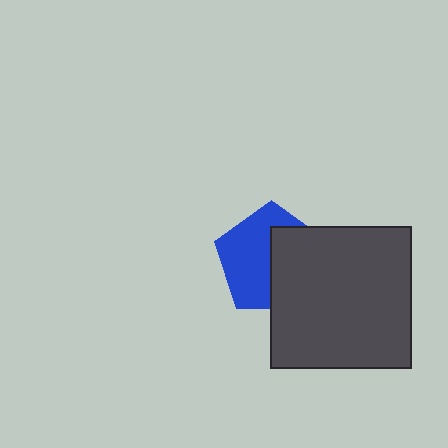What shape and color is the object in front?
The object in front is a dark gray square.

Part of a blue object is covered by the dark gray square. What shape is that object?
It is a pentagon.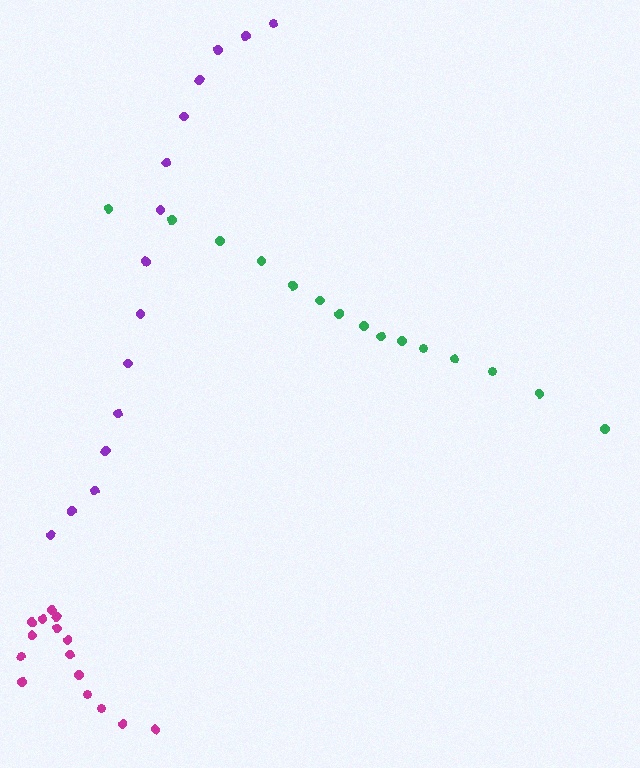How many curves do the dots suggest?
There are 3 distinct paths.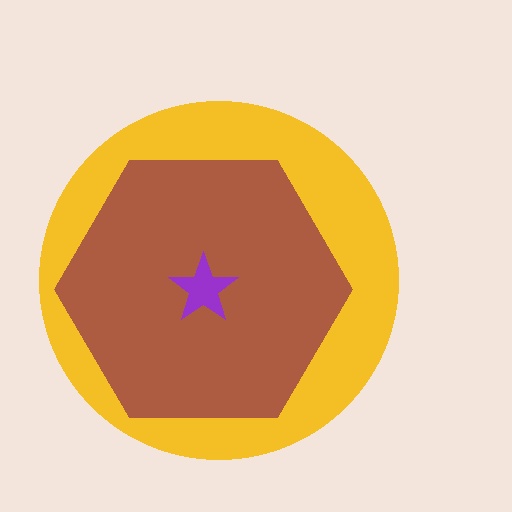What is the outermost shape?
The yellow circle.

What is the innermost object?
The purple star.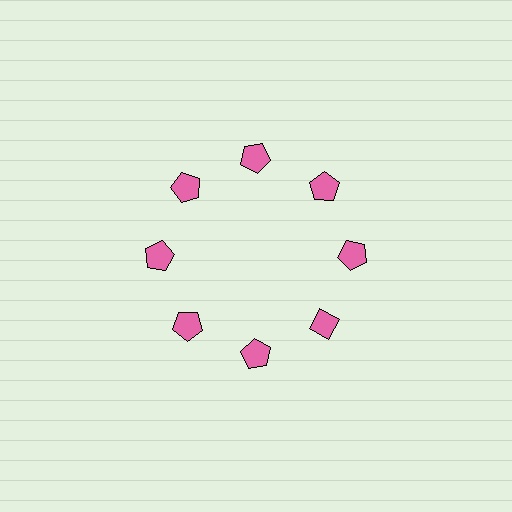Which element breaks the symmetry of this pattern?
The pink diamond at roughly the 4 o'clock position breaks the symmetry. All other shapes are pink pentagons.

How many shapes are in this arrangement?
There are 8 shapes arranged in a ring pattern.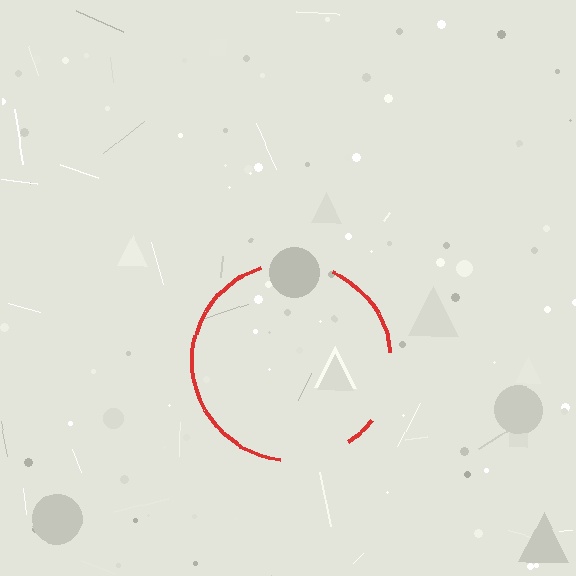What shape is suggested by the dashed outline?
The dashed outline suggests a circle.